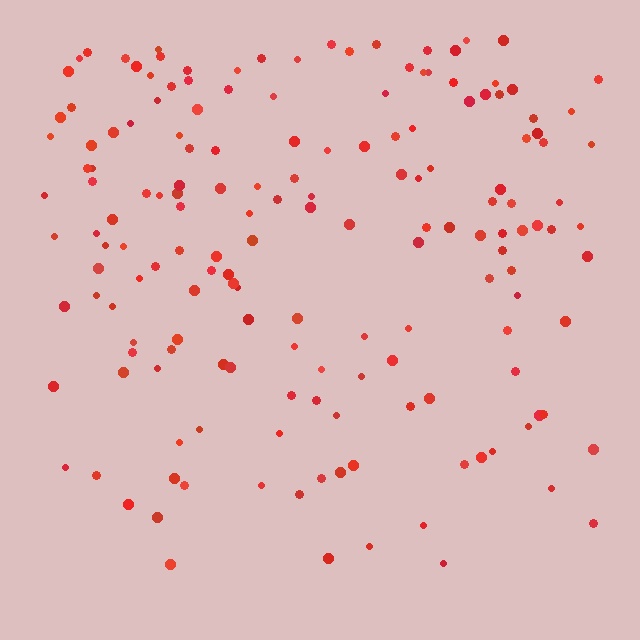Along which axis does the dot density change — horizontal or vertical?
Vertical.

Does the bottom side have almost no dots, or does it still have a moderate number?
Still a moderate number, just noticeably fewer than the top.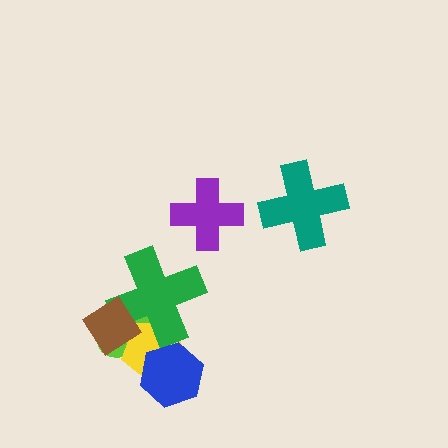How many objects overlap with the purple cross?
0 objects overlap with the purple cross.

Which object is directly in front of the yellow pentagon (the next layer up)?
The green cross is directly in front of the yellow pentagon.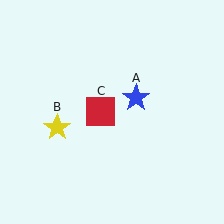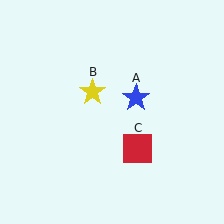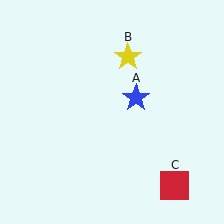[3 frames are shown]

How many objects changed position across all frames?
2 objects changed position: yellow star (object B), red square (object C).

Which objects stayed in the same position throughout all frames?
Blue star (object A) remained stationary.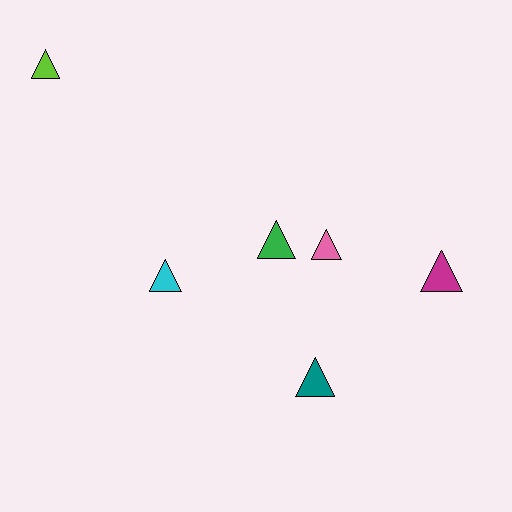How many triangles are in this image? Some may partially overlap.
There are 6 triangles.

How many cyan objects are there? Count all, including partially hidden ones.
There is 1 cyan object.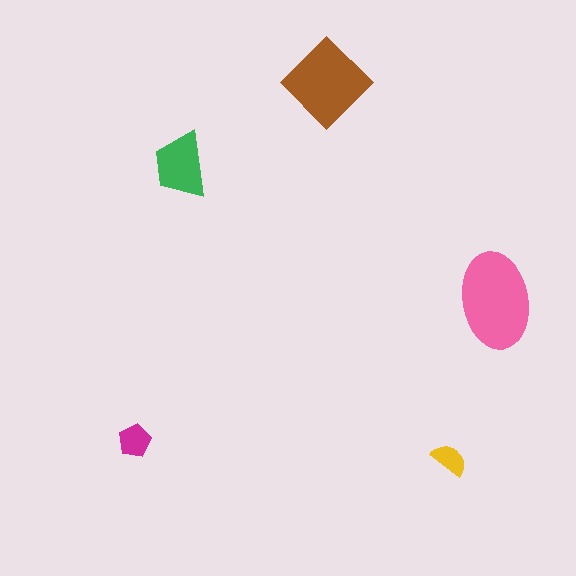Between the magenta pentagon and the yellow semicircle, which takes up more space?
The magenta pentagon.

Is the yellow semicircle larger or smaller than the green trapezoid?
Smaller.